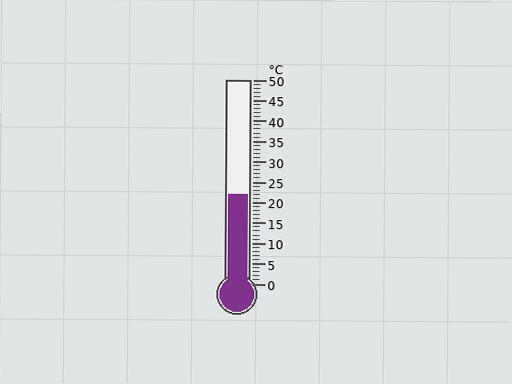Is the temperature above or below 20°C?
The temperature is above 20°C.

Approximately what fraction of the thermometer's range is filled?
The thermometer is filled to approximately 45% of its range.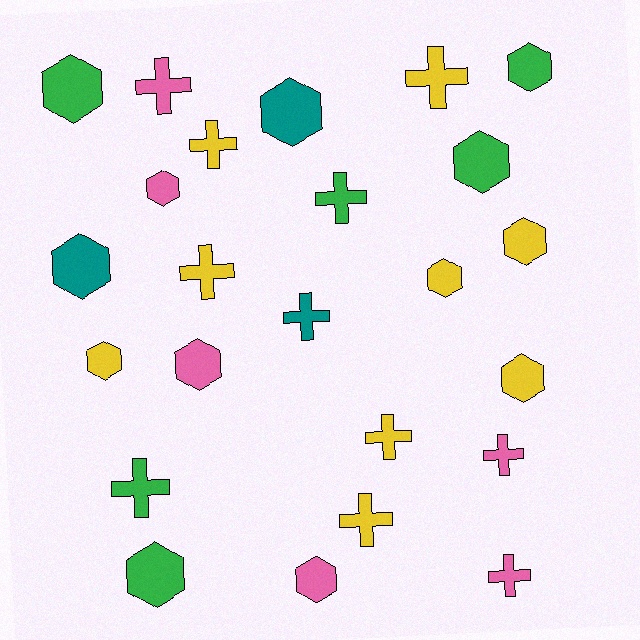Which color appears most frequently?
Yellow, with 9 objects.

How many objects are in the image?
There are 24 objects.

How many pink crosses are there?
There are 3 pink crosses.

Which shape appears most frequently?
Hexagon, with 13 objects.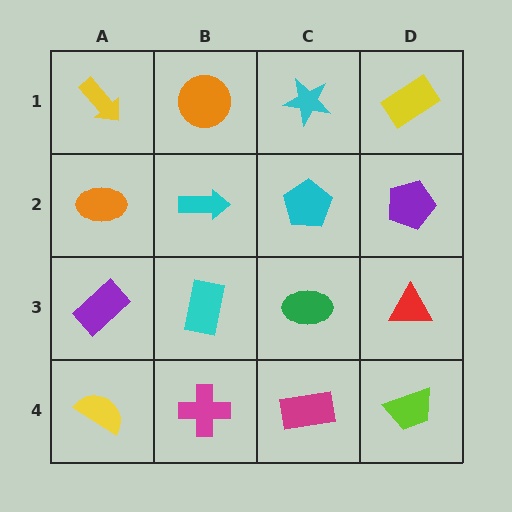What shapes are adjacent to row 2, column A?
A yellow arrow (row 1, column A), a purple rectangle (row 3, column A), a cyan arrow (row 2, column B).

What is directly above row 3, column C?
A cyan pentagon.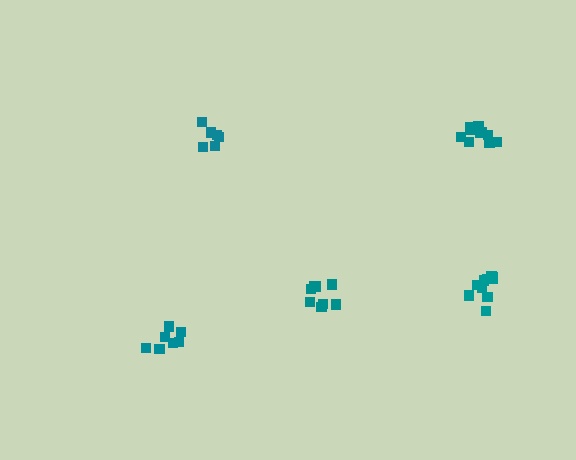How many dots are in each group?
Group 1: 6 dots, Group 2: 11 dots, Group 3: 8 dots, Group 4: 10 dots, Group 5: 7 dots (42 total).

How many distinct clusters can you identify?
There are 5 distinct clusters.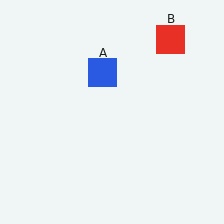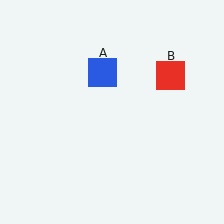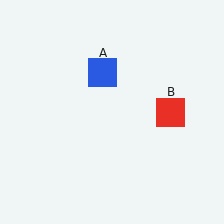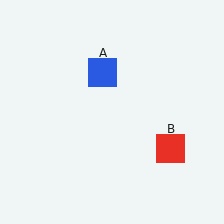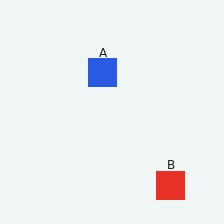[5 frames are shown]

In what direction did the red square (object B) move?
The red square (object B) moved down.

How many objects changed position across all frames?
1 object changed position: red square (object B).